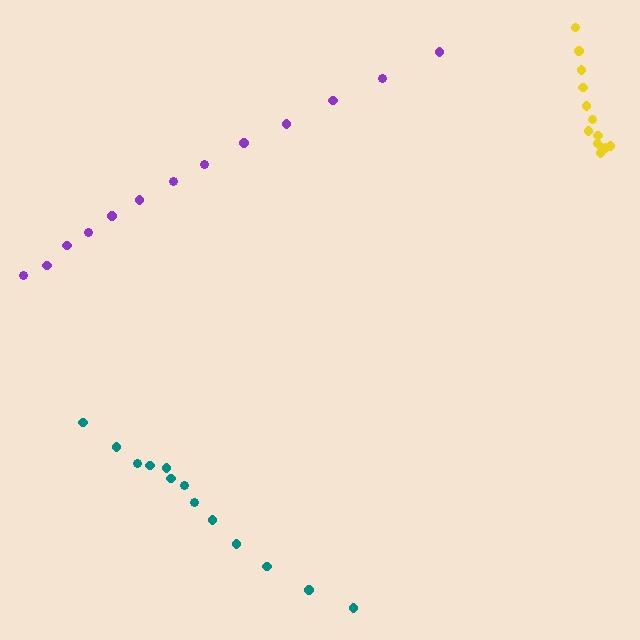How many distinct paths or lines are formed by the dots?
There are 3 distinct paths.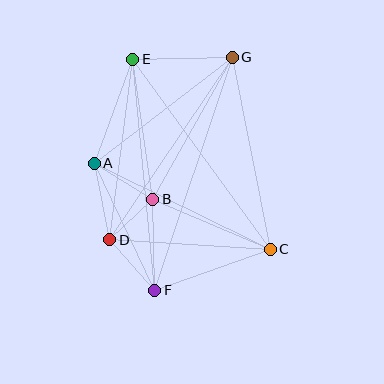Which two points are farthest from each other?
Points F and G are farthest from each other.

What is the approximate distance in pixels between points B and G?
The distance between B and G is approximately 163 pixels.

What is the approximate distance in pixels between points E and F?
The distance between E and F is approximately 232 pixels.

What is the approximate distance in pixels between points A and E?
The distance between A and E is approximately 110 pixels.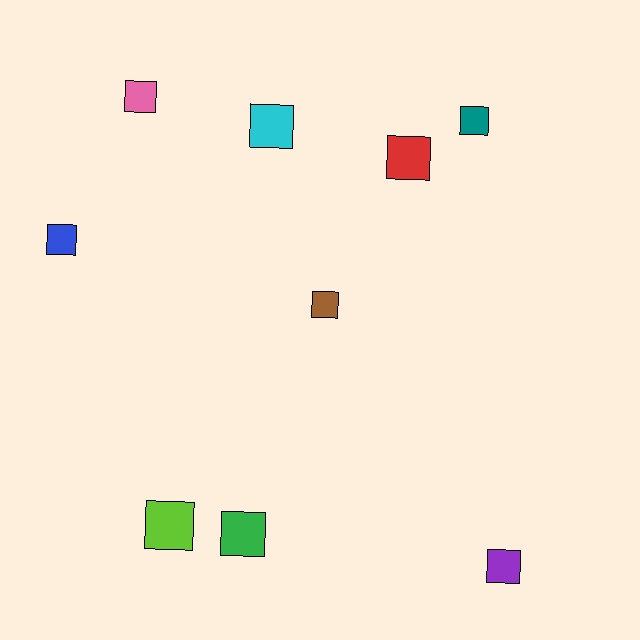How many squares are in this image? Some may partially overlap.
There are 9 squares.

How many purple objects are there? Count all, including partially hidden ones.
There is 1 purple object.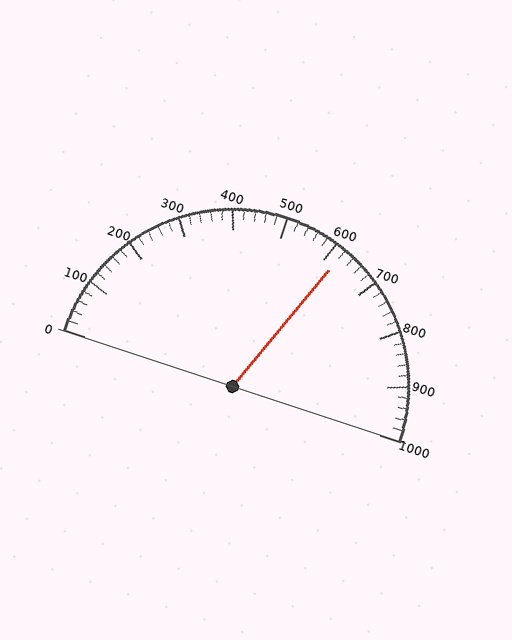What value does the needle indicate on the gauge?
The needle indicates approximately 620.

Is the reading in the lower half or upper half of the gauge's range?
The reading is in the upper half of the range (0 to 1000).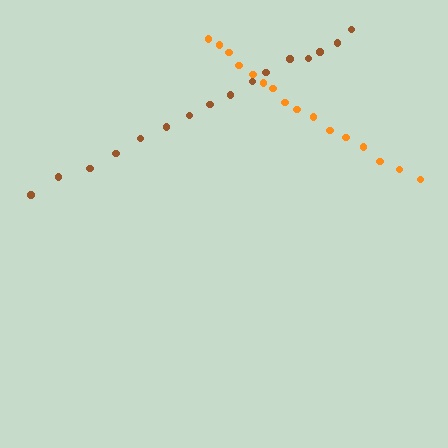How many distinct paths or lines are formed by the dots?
There are 2 distinct paths.